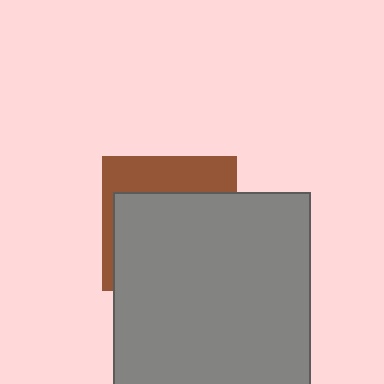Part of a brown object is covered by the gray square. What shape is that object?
It is a square.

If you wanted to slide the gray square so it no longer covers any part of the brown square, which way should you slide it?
Slide it down — that is the most direct way to separate the two shapes.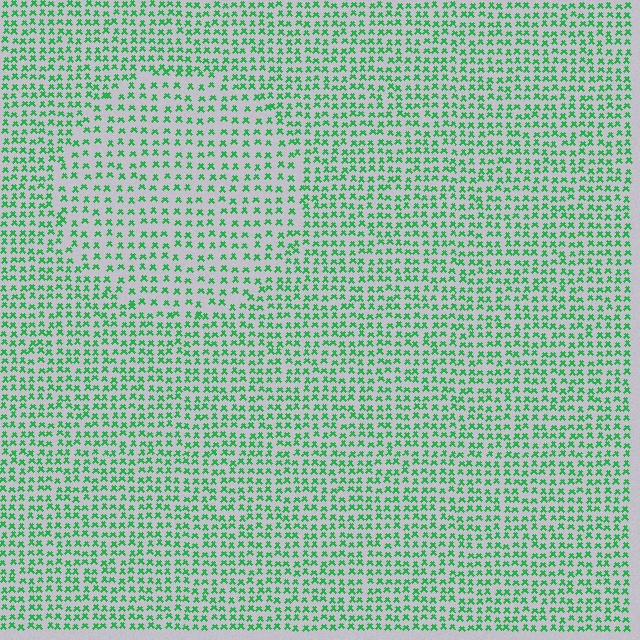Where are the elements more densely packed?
The elements are more densely packed outside the circle boundary.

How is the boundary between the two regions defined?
The boundary is defined by a change in element density (approximately 1.6x ratio). All elements are the same color, size, and shape.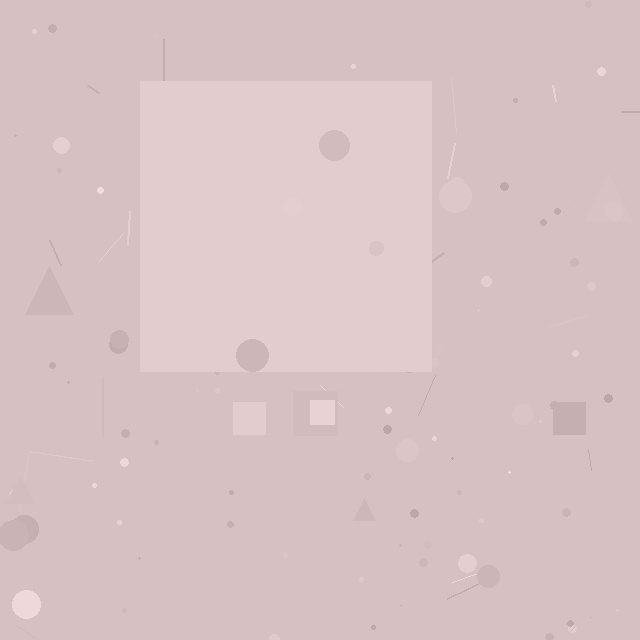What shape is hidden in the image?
A square is hidden in the image.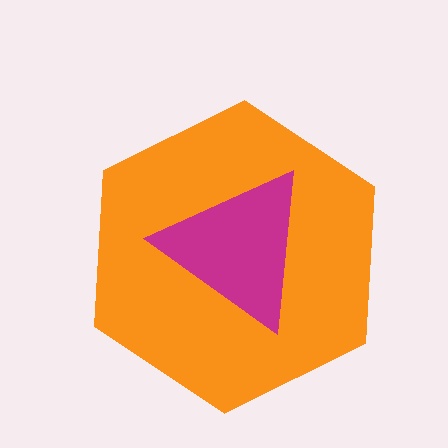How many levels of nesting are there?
2.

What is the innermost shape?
The magenta triangle.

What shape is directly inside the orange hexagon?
The magenta triangle.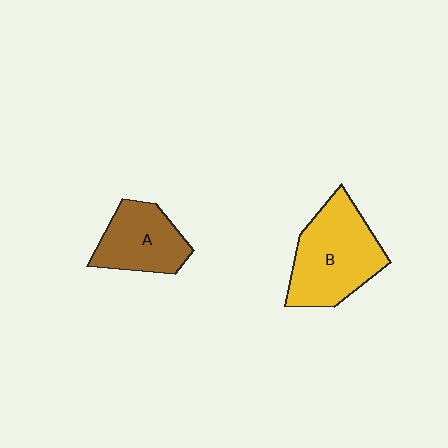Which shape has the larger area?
Shape B (yellow).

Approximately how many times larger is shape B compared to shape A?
Approximately 1.4 times.